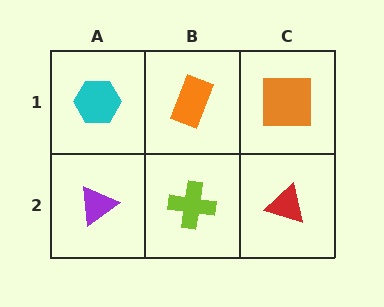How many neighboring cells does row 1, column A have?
2.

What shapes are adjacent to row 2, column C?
An orange square (row 1, column C), a lime cross (row 2, column B).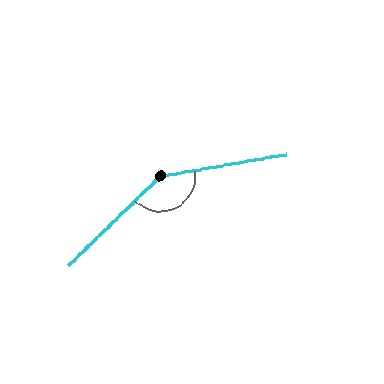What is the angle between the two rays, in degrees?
Approximately 145 degrees.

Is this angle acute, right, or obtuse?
It is obtuse.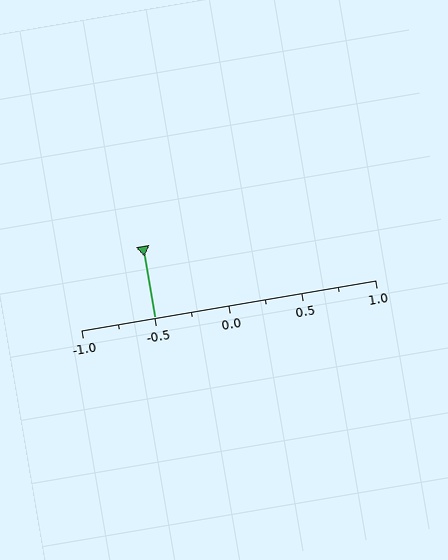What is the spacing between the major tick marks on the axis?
The major ticks are spaced 0.5 apart.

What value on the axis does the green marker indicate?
The marker indicates approximately -0.5.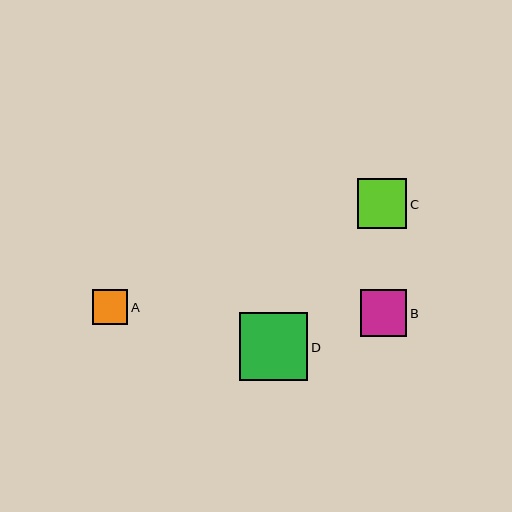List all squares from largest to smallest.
From largest to smallest: D, C, B, A.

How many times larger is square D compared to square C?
Square D is approximately 1.4 times the size of square C.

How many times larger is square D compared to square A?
Square D is approximately 2.0 times the size of square A.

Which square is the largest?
Square D is the largest with a size of approximately 68 pixels.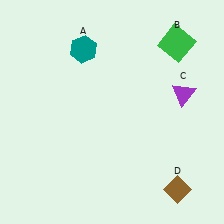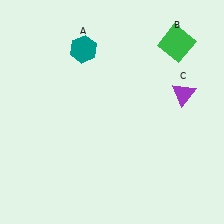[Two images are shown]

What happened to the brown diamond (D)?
The brown diamond (D) was removed in Image 2. It was in the bottom-right area of Image 1.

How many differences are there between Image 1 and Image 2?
There is 1 difference between the two images.